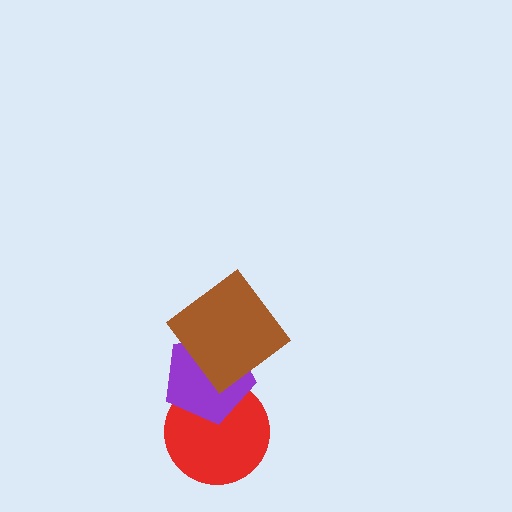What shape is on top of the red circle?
The purple pentagon is on top of the red circle.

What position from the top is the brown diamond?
The brown diamond is 1st from the top.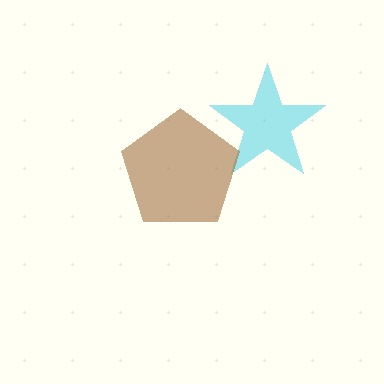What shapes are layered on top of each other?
The layered shapes are: a cyan star, a brown pentagon.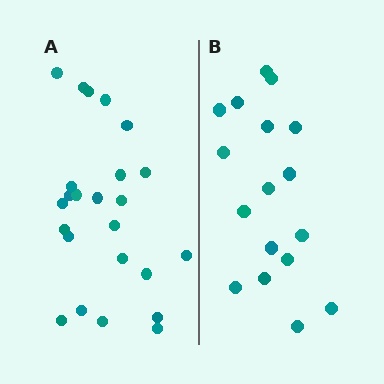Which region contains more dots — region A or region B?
Region A (the left region) has more dots.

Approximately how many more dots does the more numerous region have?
Region A has roughly 8 or so more dots than region B.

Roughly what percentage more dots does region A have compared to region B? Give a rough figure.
About 40% more.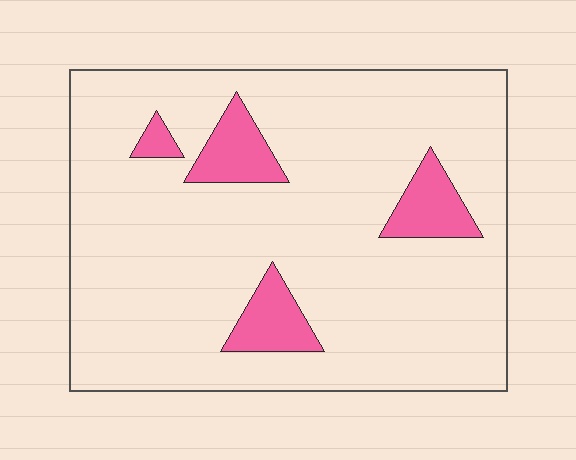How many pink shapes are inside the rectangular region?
4.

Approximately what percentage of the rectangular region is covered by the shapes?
Approximately 10%.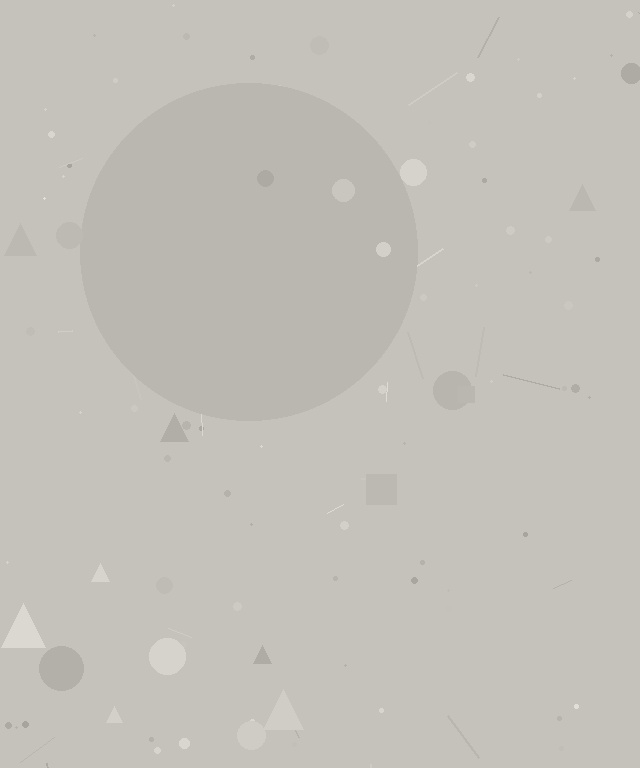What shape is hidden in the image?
A circle is hidden in the image.